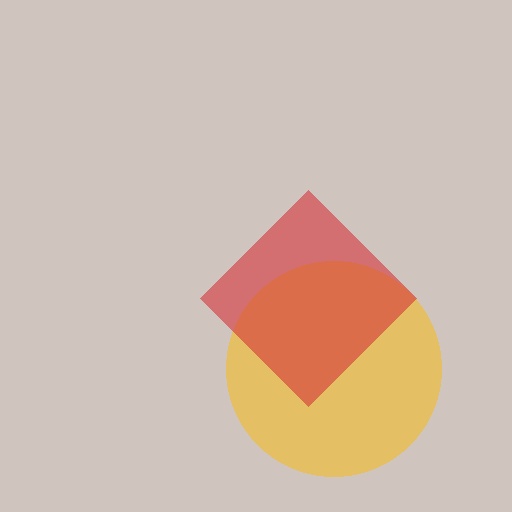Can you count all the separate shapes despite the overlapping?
Yes, there are 2 separate shapes.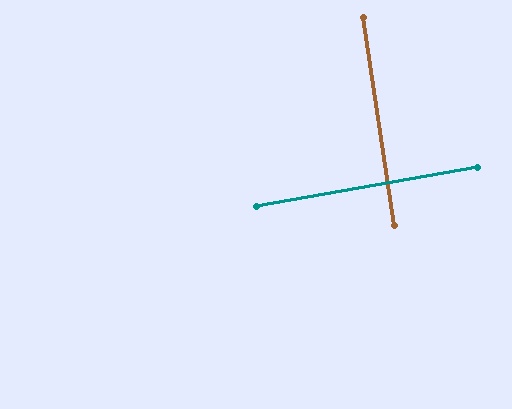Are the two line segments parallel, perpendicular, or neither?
Perpendicular — they meet at approximately 88°.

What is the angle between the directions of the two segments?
Approximately 88 degrees.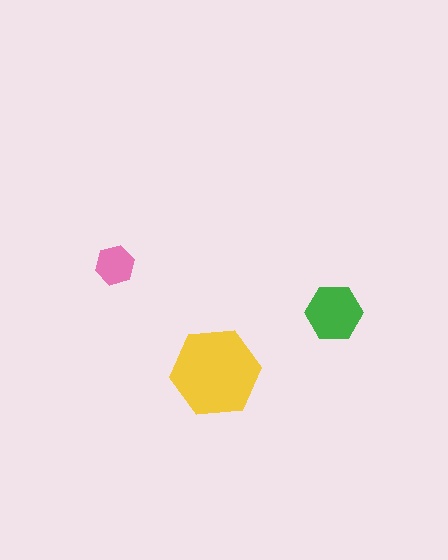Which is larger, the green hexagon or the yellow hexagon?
The yellow one.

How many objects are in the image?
There are 3 objects in the image.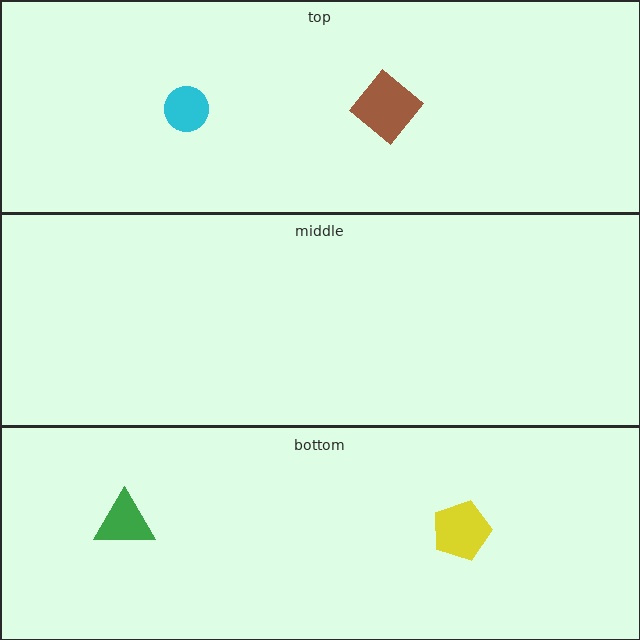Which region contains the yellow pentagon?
The bottom region.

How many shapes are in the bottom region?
2.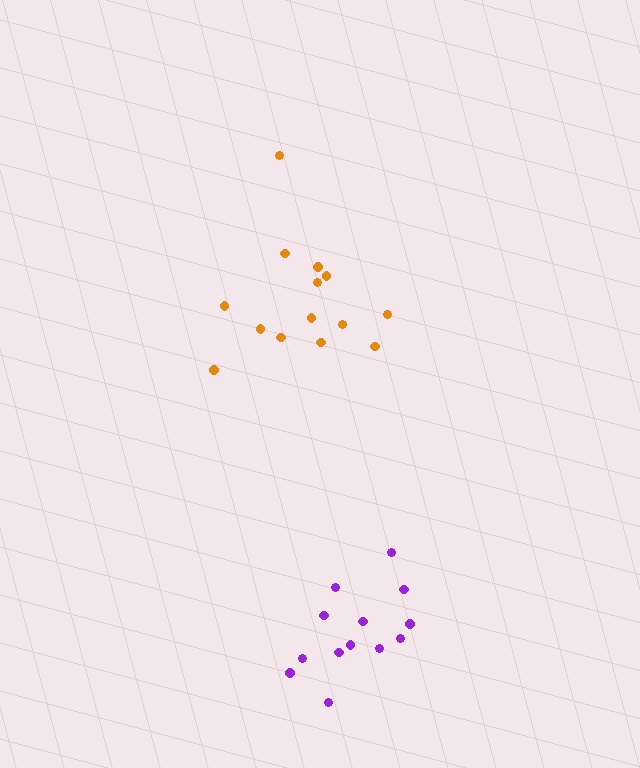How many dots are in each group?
Group 1: 14 dots, Group 2: 13 dots (27 total).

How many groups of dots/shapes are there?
There are 2 groups.